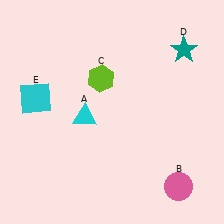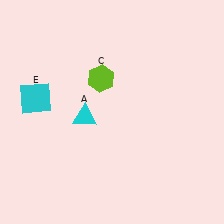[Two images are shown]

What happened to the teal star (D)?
The teal star (D) was removed in Image 2. It was in the top-right area of Image 1.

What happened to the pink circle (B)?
The pink circle (B) was removed in Image 2. It was in the bottom-right area of Image 1.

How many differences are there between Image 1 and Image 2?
There are 2 differences between the two images.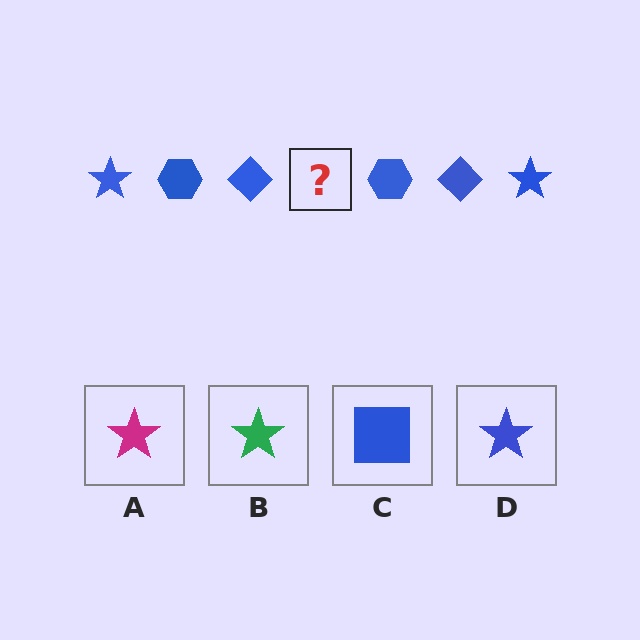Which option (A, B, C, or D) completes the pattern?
D.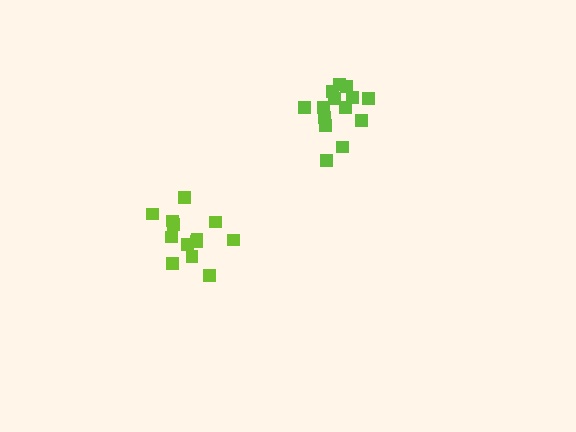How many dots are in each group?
Group 1: 13 dots, Group 2: 15 dots (28 total).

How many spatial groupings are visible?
There are 2 spatial groupings.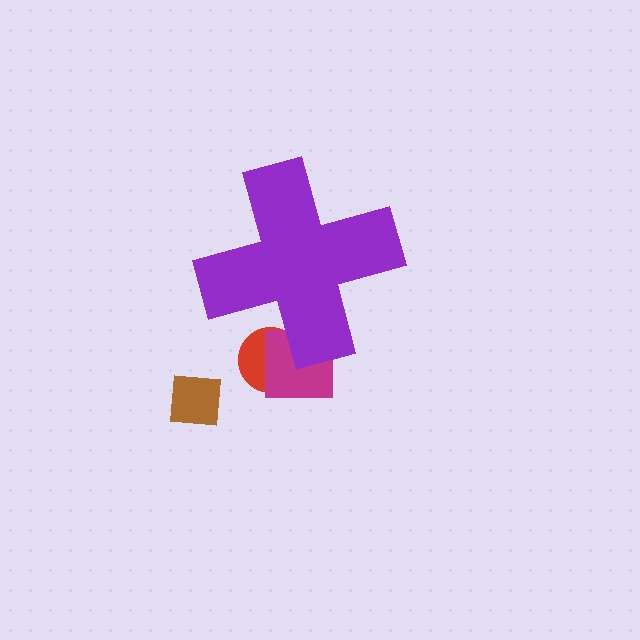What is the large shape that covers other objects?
A purple cross.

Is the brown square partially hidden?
No, the brown square is fully visible.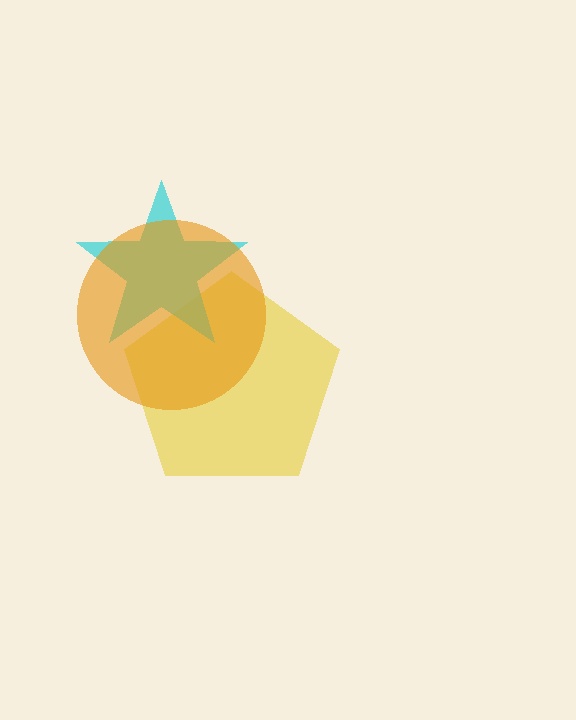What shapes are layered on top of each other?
The layered shapes are: a yellow pentagon, a cyan star, an orange circle.